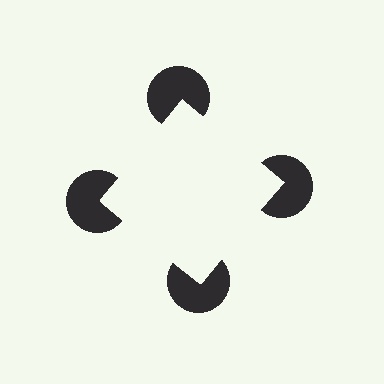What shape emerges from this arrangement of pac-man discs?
An illusory square — its edges are inferred from the aligned wedge cuts in the pac-man discs, not physically drawn.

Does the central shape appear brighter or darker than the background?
It typically appears slightly brighter than the background, even though no actual brightness change is drawn.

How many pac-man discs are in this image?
There are 4 — one at each vertex of the illusory square.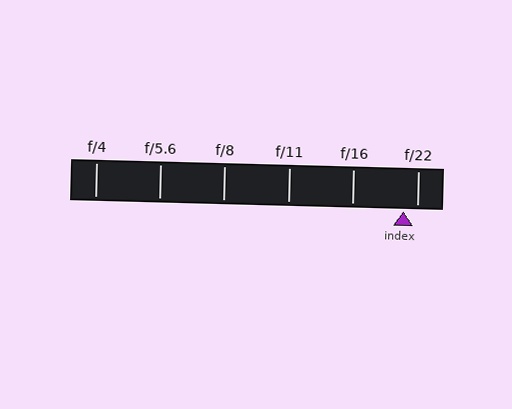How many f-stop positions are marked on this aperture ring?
There are 6 f-stop positions marked.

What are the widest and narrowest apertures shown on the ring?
The widest aperture shown is f/4 and the narrowest is f/22.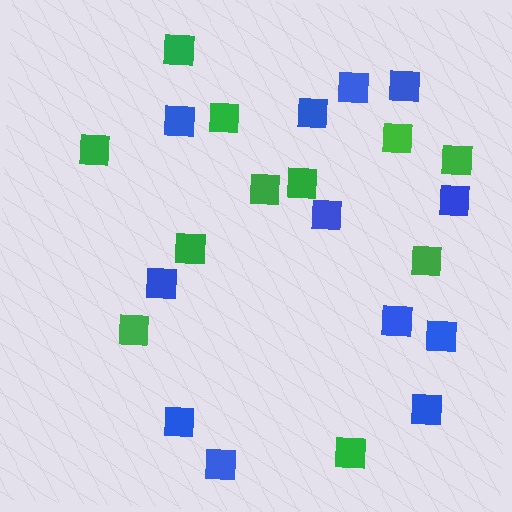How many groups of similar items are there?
There are 2 groups: one group of green squares (11) and one group of blue squares (12).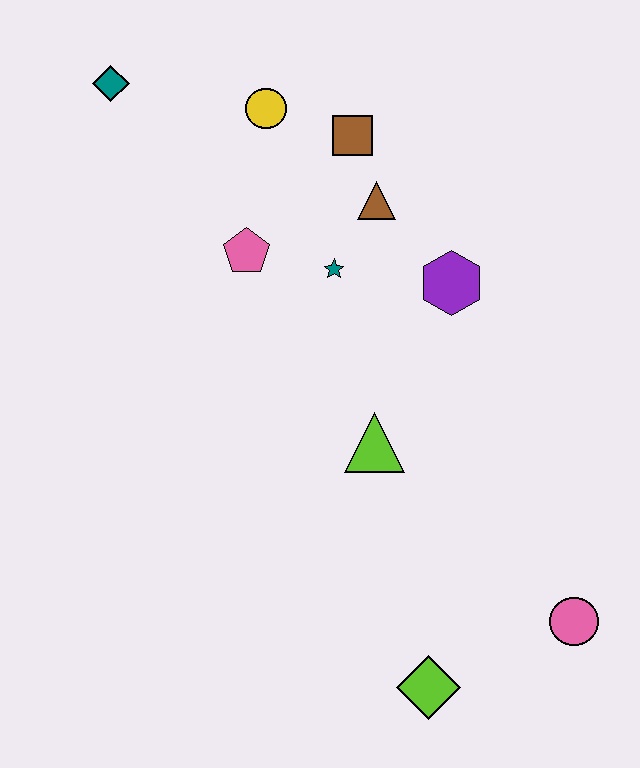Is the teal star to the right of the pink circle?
No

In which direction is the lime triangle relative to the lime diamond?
The lime triangle is above the lime diamond.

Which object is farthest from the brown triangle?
The lime diamond is farthest from the brown triangle.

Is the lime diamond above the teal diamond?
No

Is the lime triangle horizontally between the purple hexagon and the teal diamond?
Yes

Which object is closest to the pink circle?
The lime diamond is closest to the pink circle.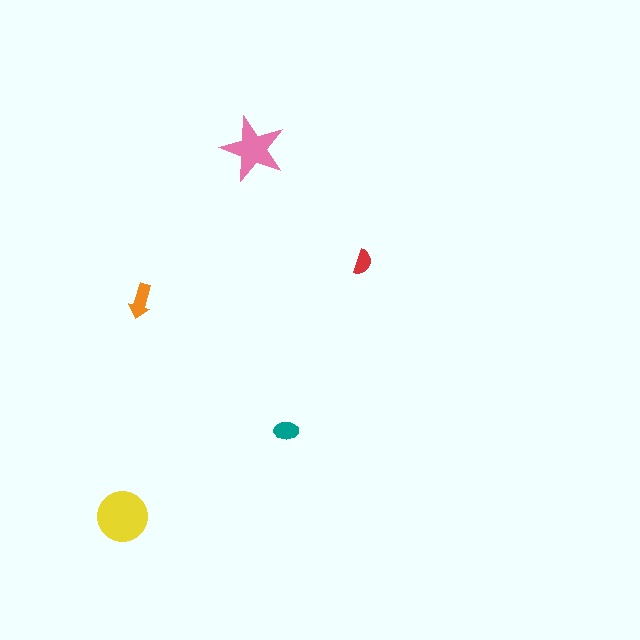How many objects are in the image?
There are 5 objects in the image.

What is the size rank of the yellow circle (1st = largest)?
1st.